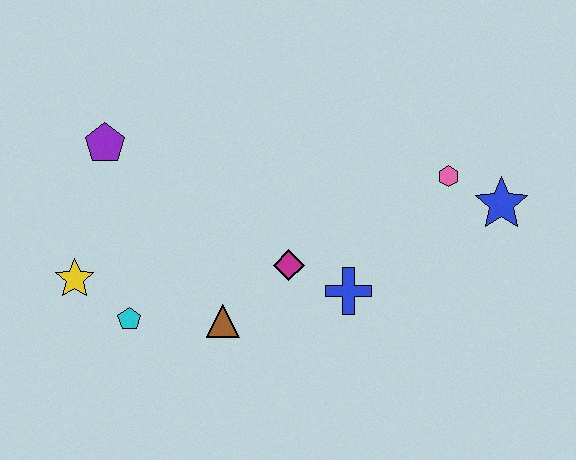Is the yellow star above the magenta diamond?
No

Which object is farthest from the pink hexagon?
The yellow star is farthest from the pink hexagon.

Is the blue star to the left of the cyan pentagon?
No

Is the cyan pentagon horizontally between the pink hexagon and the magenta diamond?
No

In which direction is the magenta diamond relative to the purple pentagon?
The magenta diamond is to the right of the purple pentagon.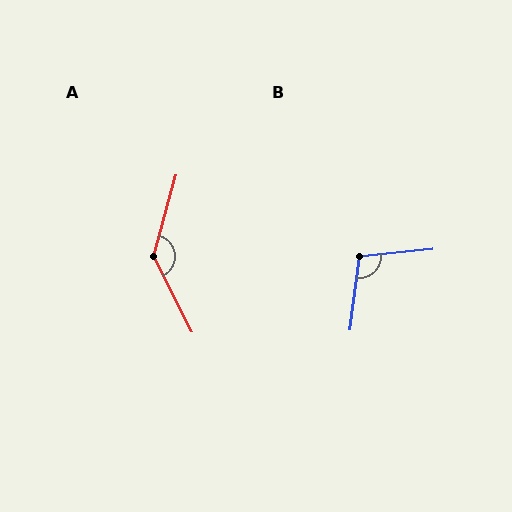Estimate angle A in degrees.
Approximately 138 degrees.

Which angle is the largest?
A, at approximately 138 degrees.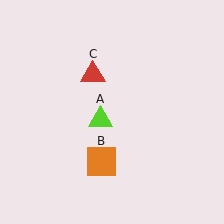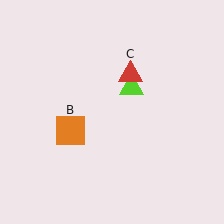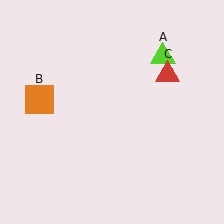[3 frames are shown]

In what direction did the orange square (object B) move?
The orange square (object B) moved up and to the left.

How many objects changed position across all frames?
3 objects changed position: lime triangle (object A), orange square (object B), red triangle (object C).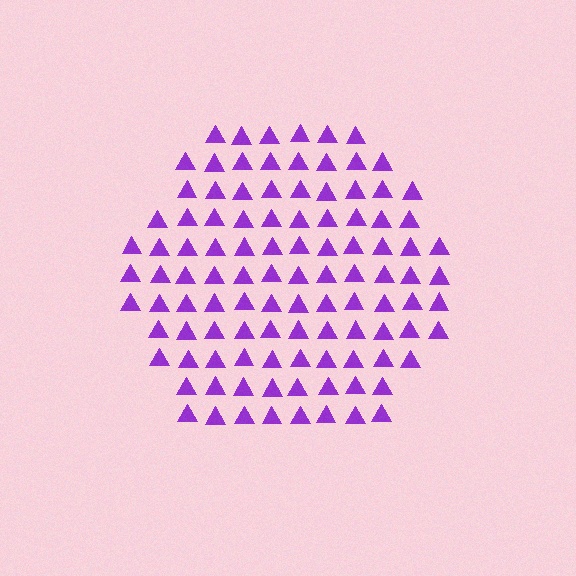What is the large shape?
The large shape is a hexagon.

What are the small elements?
The small elements are triangles.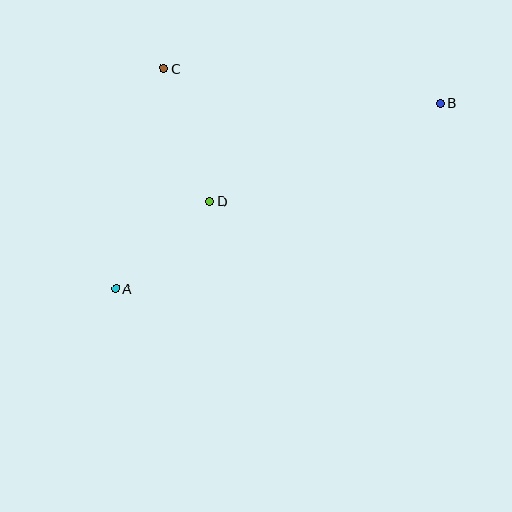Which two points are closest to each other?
Points A and D are closest to each other.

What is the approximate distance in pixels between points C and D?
The distance between C and D is approximately 141 pixels.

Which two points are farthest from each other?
Points A and B are farthest from each other.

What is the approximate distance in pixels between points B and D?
The distance between B and D is approximately 251 pixels.